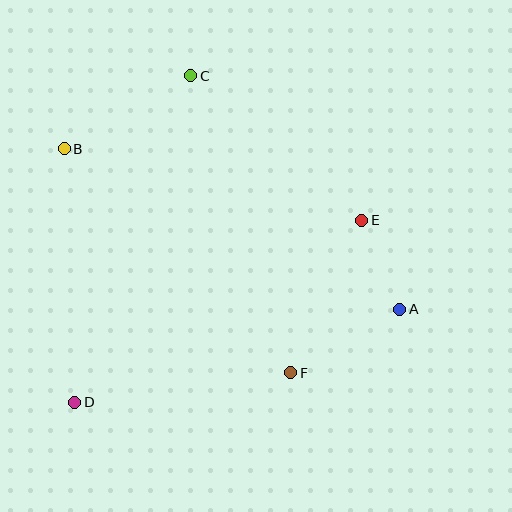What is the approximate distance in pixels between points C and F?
The distance between C and F is approximately 314 pixels.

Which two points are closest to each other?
Points A and E are closest to each other.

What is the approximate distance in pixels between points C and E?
The distance between C and E is approximately 224 pixels.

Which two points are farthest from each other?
Points A and B are farthest from each other.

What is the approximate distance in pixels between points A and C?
The distance between A and C is approximately 314 pixels.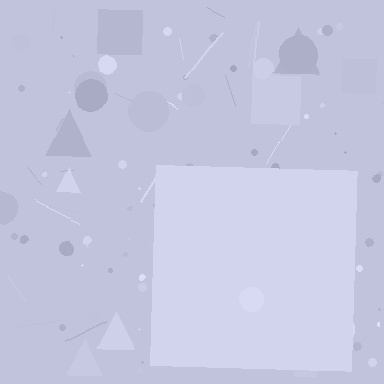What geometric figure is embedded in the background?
A square is embedded in the background.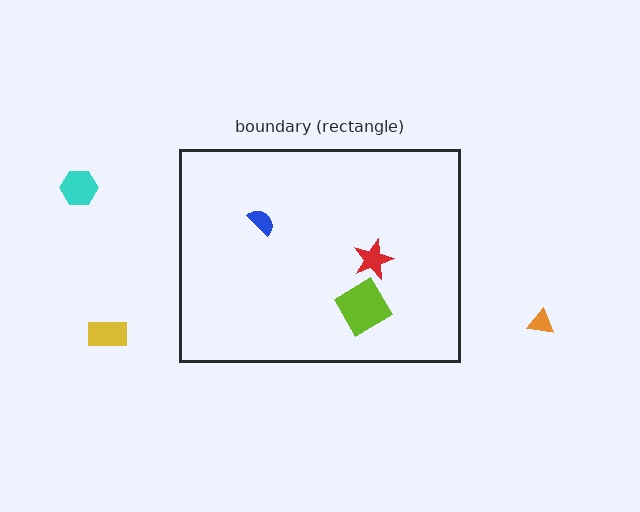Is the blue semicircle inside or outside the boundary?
Inside.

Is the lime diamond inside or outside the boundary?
Inside.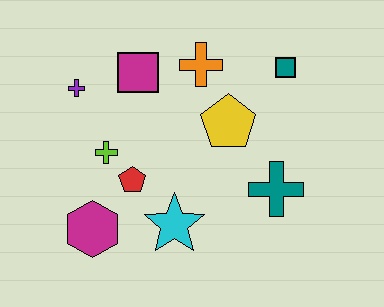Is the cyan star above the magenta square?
No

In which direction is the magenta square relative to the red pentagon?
The magenta square is above the red pentagon.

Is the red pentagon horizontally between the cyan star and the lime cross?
Yes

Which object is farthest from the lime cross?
The teal square is farthest from the lime cross.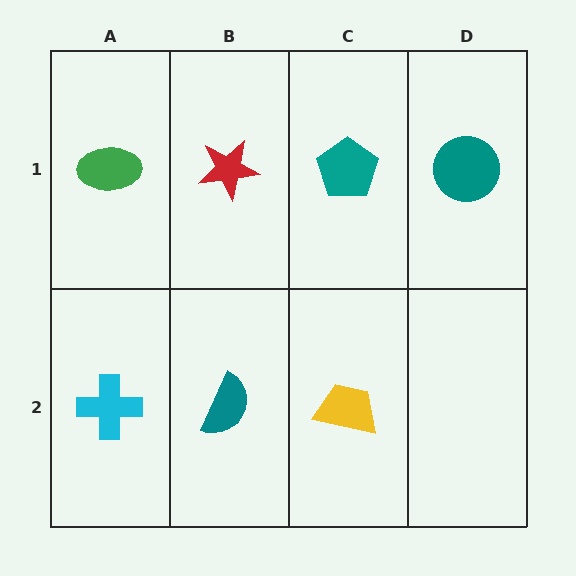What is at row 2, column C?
A yellow trapezoid.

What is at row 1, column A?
A green ellipse.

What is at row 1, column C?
A teal pentagon.